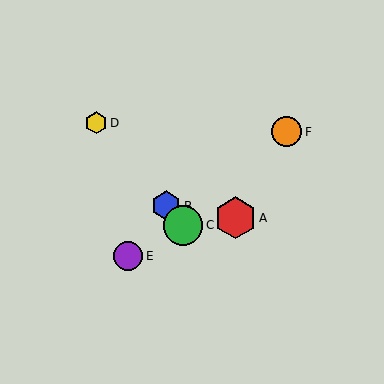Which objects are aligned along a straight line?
Objects B, C, D are aligned along a straight line.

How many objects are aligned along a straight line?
3 objects (B, C, D) are aligned along a straight line.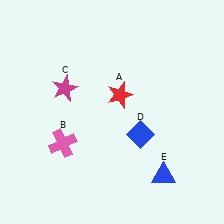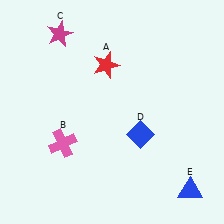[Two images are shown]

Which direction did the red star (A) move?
The red star (A) moved up.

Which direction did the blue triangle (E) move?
The blue triangle (E) moved right.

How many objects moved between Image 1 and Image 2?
3 objects moved between the two images.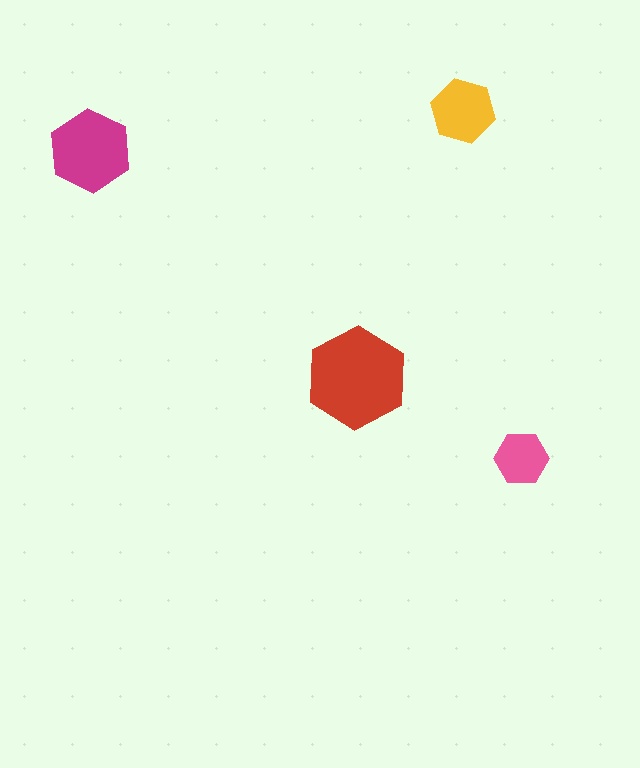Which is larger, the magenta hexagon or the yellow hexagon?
The magenta one.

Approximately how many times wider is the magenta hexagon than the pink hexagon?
About 1.5 times wider.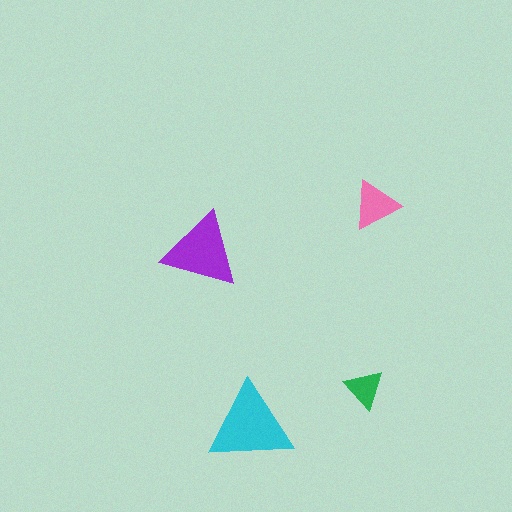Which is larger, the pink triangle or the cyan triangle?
The cyan one.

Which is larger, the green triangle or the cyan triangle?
The cyan one.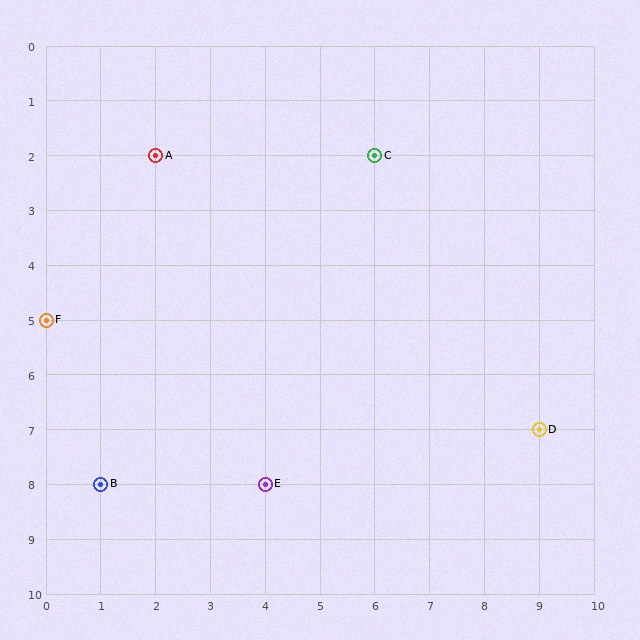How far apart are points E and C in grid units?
Points E and C are 2 columns and 6 rows apart (about 6.3 grid units diagonally).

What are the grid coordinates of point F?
Point F is at grid coordinates (0, 5).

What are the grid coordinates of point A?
Point A is at grid coordinates (2, 2).